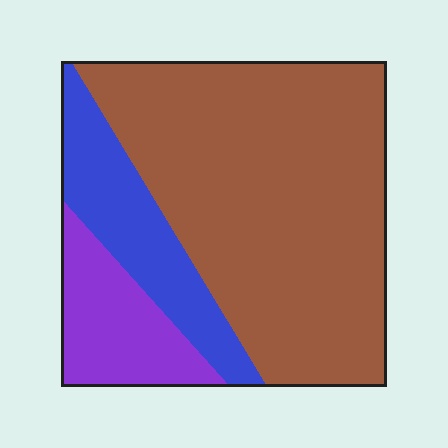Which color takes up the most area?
Brown, at roughly 65%.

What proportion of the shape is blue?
Blue covers 18% of the shape.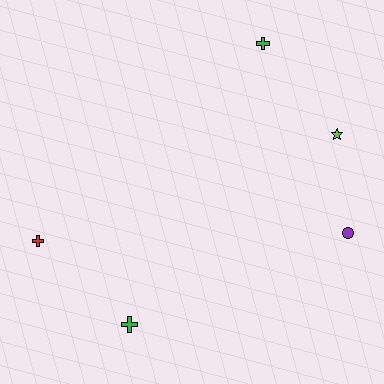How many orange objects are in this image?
There are no orange objects.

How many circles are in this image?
There is 1 circle.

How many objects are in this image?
There are 5 objects.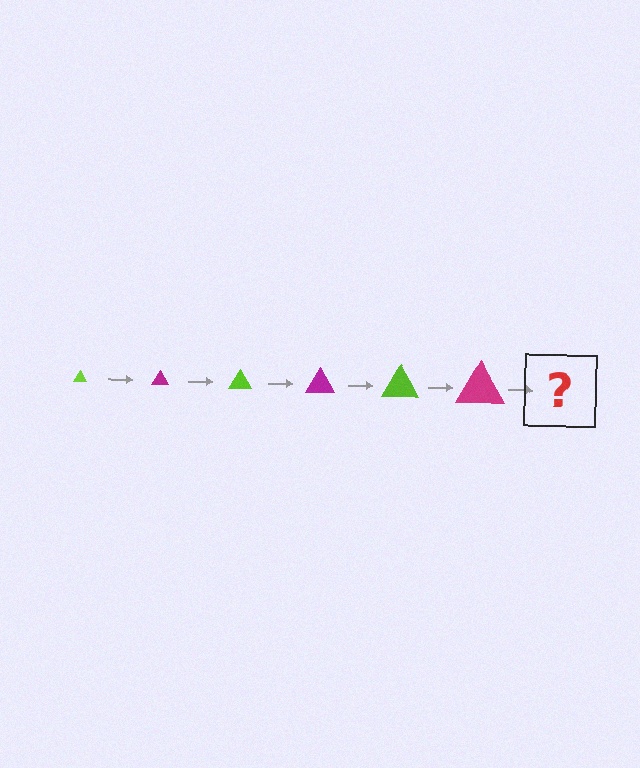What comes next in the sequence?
The next element should be a lime triangle, larger than the previous one.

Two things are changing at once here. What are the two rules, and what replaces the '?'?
The two rules are that the triangle grows larger each step and the color cycles through lime and magenta. The '?' should be a lime triangle, larger than the previous one.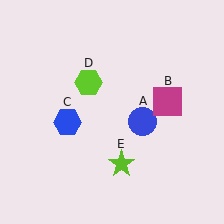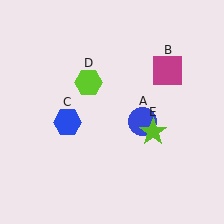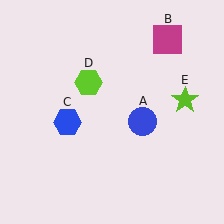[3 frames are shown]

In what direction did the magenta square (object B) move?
The magenta square (object B) moved up.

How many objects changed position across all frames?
2 objects changed position: magenta square (object B), lime star (object E).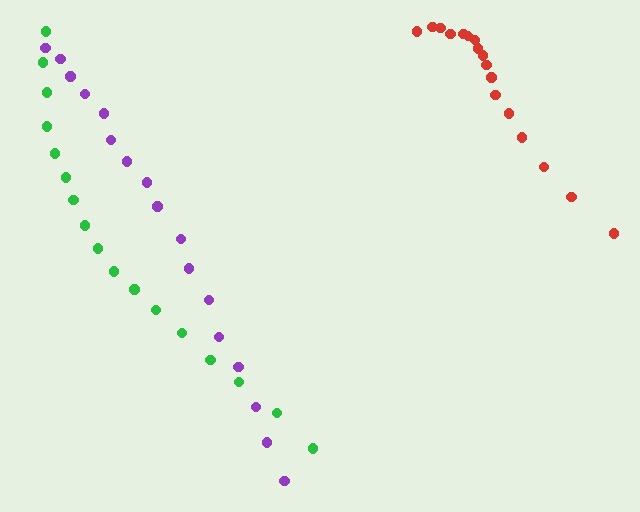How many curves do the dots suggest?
There are 3 distinct paths.